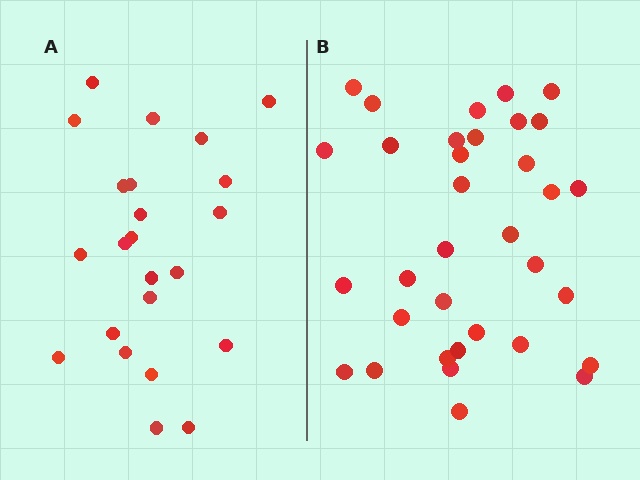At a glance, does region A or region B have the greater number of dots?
Region B (the right region) has more dots.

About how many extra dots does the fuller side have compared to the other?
Region B has roughly 12 or so more dots than region A.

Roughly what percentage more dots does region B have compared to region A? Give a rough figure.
About 50% more.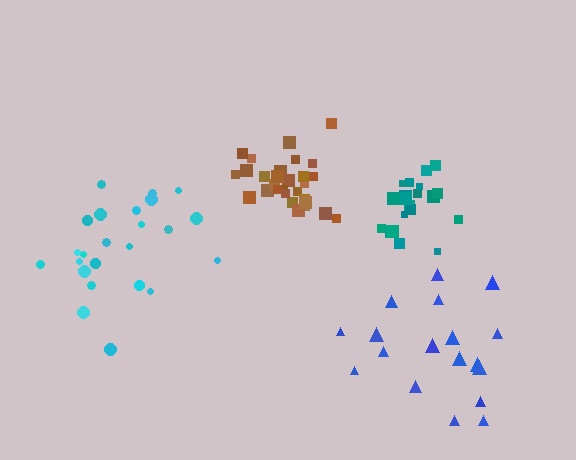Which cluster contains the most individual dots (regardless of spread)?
Brown (29).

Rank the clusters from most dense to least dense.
brown, teal, cyan, blue.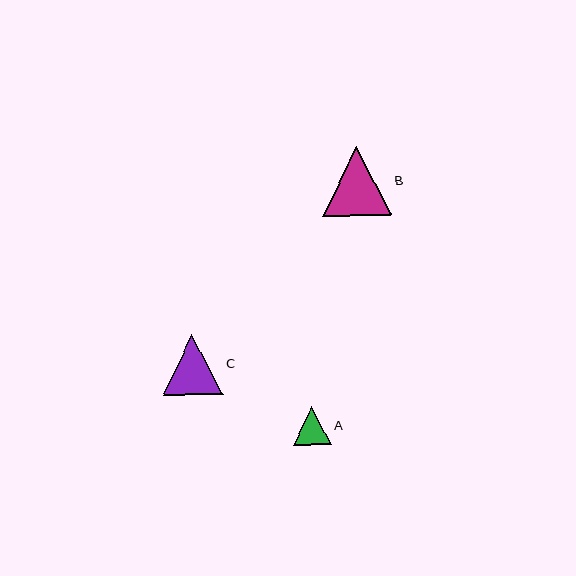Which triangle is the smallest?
Triangle A is the smallest with a size of approximately 38 pixels.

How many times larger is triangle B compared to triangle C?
Triangle B is approximately 1.1 times the size of triangle C.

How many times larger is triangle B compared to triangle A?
Triangle B is approximately 1.8 times the size of triangle A.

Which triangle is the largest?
Triangle B is the largest with a size of approximately 69 pixels.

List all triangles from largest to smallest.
From largest to smallest: B, C, A.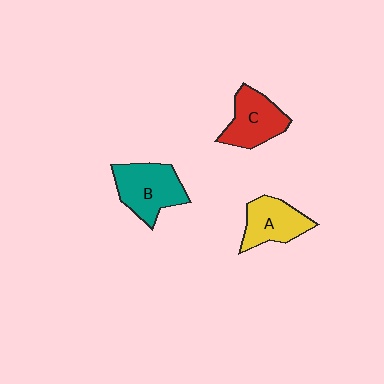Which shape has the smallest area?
Shape A (yellow).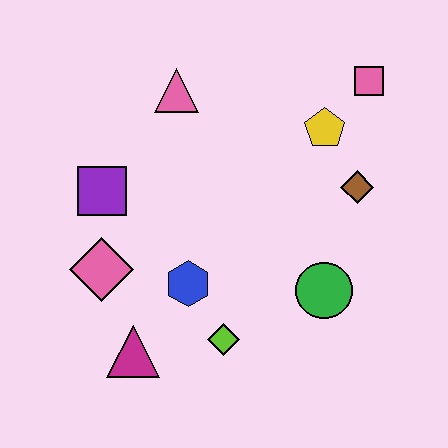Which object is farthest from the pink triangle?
The magenta triangle is farthest from the pink triangle.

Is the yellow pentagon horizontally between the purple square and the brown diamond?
Yes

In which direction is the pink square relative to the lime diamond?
The pink square is above the lime diamond.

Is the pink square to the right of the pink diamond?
Yes